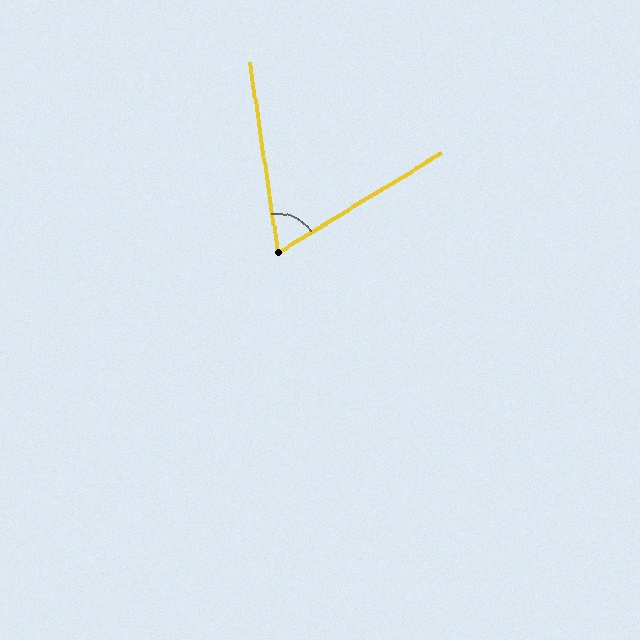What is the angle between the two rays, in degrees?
Approximately 67 degrees.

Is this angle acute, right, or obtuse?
It is acute.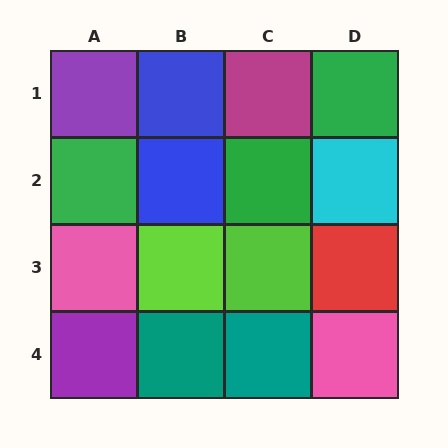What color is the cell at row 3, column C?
Lime.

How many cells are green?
3 cells are green.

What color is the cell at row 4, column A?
Purple.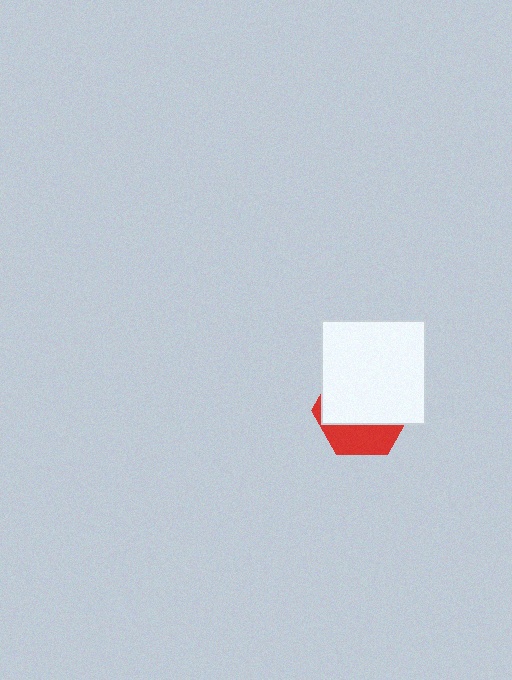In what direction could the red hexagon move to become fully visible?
The red hexagon could move down. That would shift it out from behind the white square entirely.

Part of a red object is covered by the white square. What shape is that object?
It is a hexagon.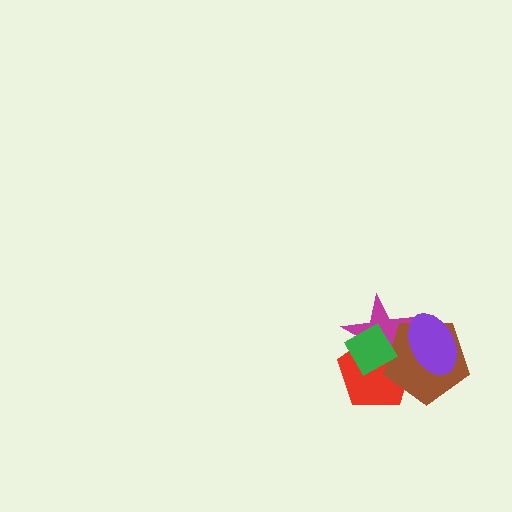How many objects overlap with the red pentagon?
4 objects overlap with the red pentagon.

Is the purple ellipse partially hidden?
No, no other shape covers it.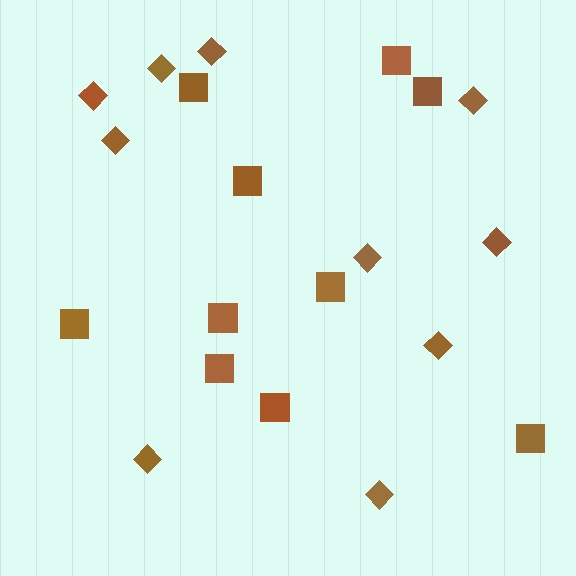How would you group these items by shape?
There are 2 groups: one group of diamonds (10) and one group of squares (10).